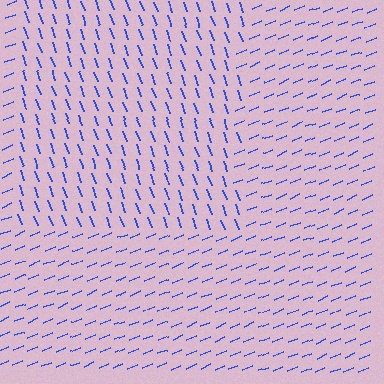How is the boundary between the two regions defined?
The boundary is defined purely by a change in line orientation (approximately 87 degrees difference). All lines are the same color and thickness.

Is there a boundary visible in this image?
Yes, there is a texture boundary formed by a change in line orientation.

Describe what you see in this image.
The image is filled with small blue line segments. A rectangle region in the image has lines oriented differently from the surrounding lines, creating a visible texture boundary.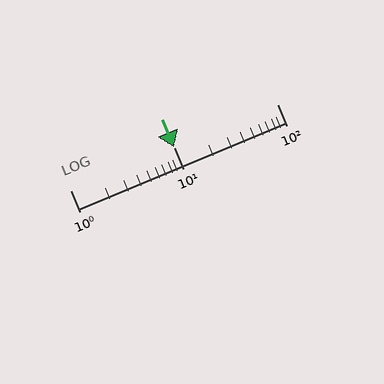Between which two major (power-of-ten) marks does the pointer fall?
The pointer is between 10 and 100.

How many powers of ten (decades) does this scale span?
The scale spans 2 decades, from 1 to 100.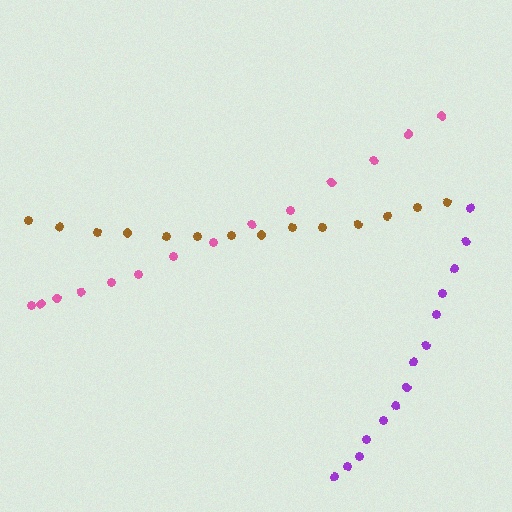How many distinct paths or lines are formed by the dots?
There are 3 distinct paths.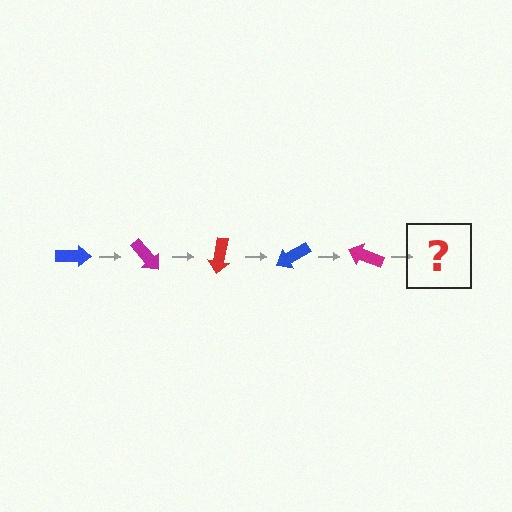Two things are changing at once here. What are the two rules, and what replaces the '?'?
The two rules are that it rotates 50 degrees each step and the color cycles through blue, magenta, and red. The '?' should be a red arrow, rotated 250 degrees from the start.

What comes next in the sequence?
The next element should be a red arrow, rotated 250 degrees from the start.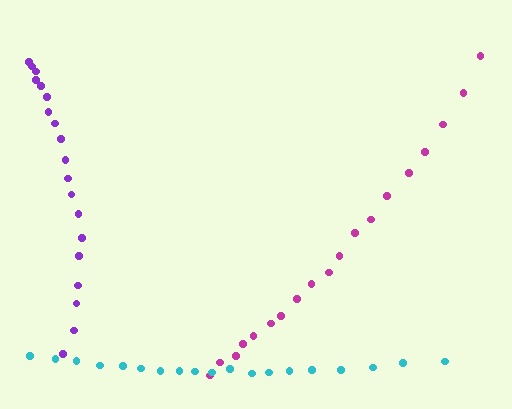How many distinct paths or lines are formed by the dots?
There are 3 distinct paths.